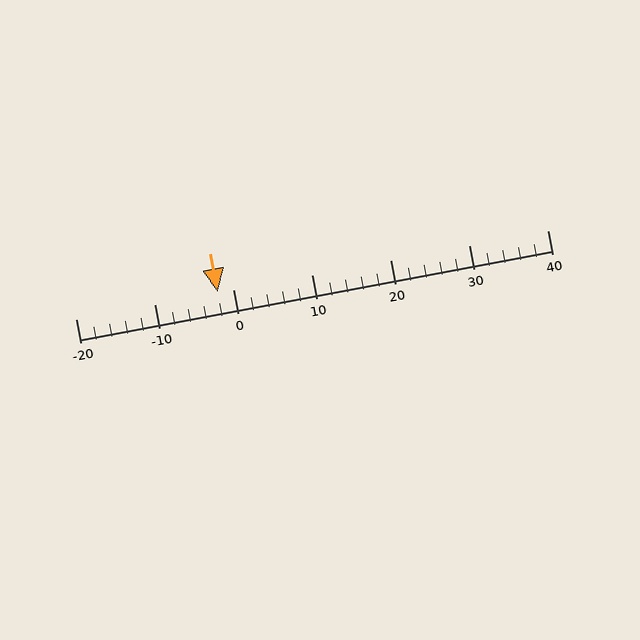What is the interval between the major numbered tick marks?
The major tick marks are spaced 10 units apart.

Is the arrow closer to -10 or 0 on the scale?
The arrow is closer to 0.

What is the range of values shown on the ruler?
The ruler shows values from -20 to 40.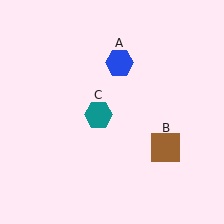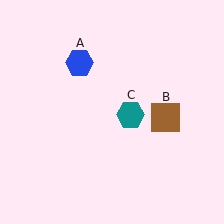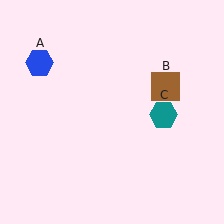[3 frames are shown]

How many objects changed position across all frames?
3 objects changed position: blue hexagon (object A), brown square (object B), teal hexagon (object C).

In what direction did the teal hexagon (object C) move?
The teal hexagon (object C) moved right.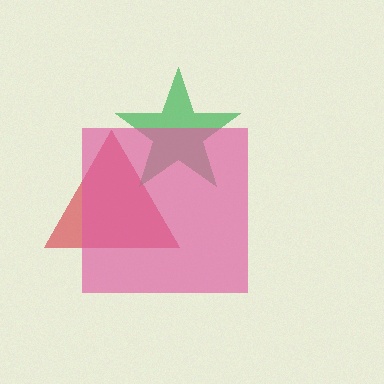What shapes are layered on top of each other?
The layered shapes are: a red triangle, a green star, a pink square.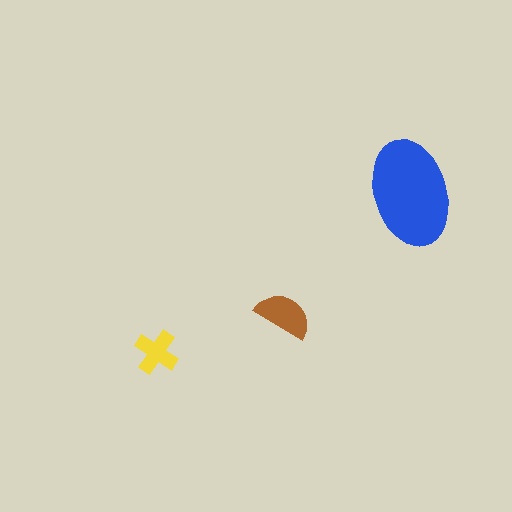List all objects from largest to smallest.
The blue ellipse, the brown semicircle, the yellow cross.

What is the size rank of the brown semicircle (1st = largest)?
2nd.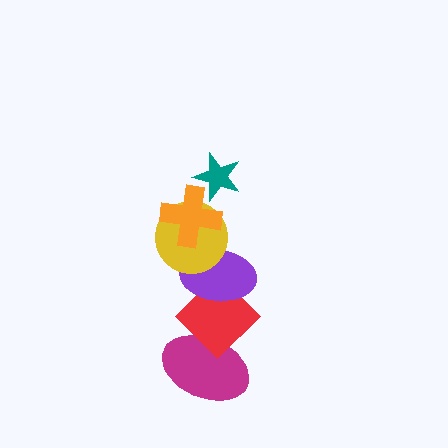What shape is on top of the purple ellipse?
The yellow circle is on top of the purple ellipse.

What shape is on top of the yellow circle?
The orange cross is on top of the yellow circle.